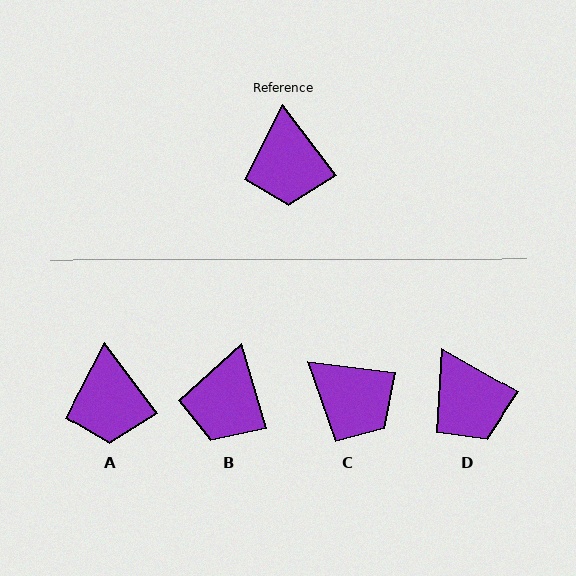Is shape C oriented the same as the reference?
No, it is off by about 46 degrees.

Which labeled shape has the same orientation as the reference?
A.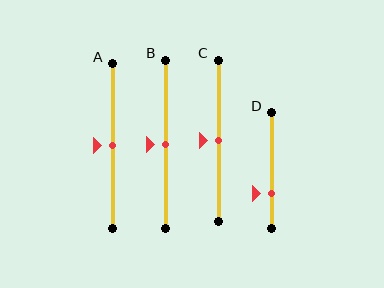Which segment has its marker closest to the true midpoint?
Segment A has its marker closest to the true midpoint.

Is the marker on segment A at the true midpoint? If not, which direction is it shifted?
Yes, the marker on segment A is at the true midpoint.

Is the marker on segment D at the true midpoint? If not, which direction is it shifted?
No, the marker on segment D is shifted downward by about 20% of the segment length.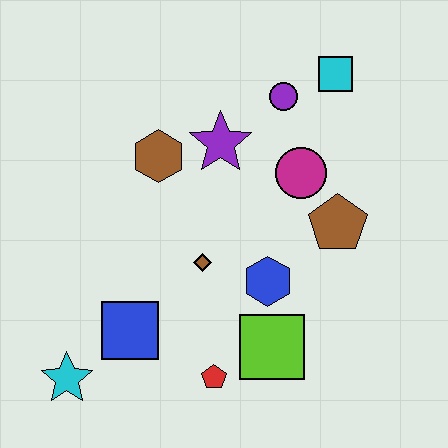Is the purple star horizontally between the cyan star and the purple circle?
Yes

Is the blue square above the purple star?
No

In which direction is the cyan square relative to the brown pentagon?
The cyan square is above the brown pentagon.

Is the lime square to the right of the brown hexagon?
Yes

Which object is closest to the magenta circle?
The brown pentagon is closest to the magenta circle.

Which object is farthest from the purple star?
The cyan star is farthest from the purple star.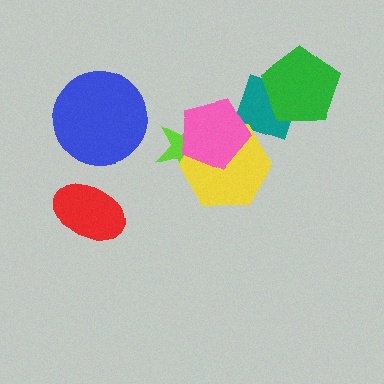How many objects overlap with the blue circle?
0 objects overlap with the blue circle.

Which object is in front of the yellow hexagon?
The pink pentagon is in front of the yellow hexagon.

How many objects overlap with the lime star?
2 objects overlap with the lime star.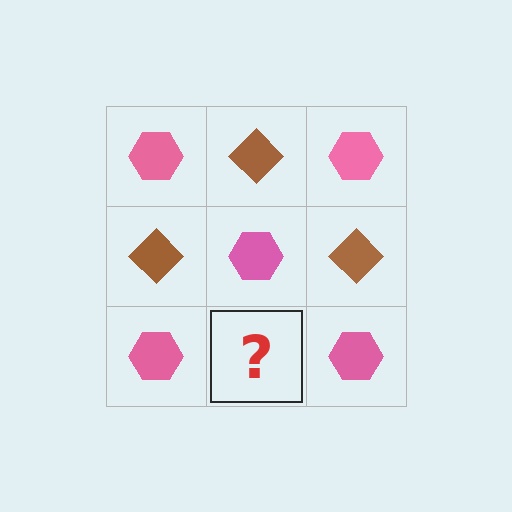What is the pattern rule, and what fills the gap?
The rule is that it alternates pink hexagon and brown diamond in a checkerboard pattern. The gap should be filled with a brown diamond.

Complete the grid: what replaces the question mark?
The question mark should be replaced with a brown diamond.